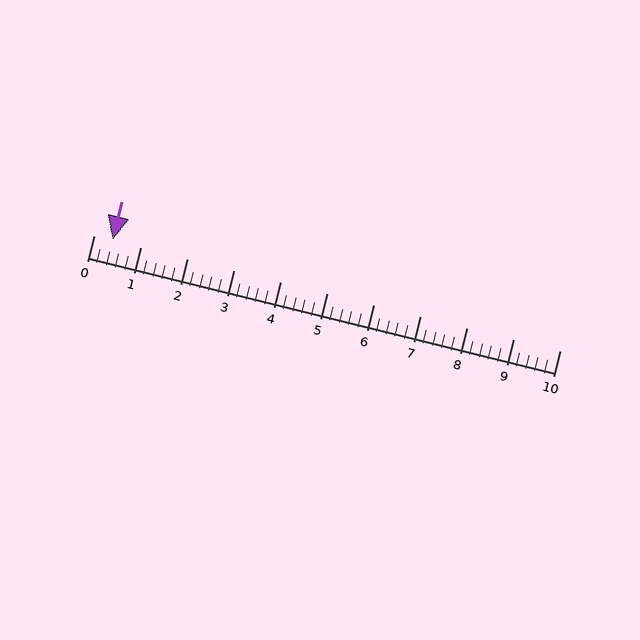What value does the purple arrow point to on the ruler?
The purple arrow points to approximately 0.4.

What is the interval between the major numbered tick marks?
The major tick marks are spaced 1 units apart.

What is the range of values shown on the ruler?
The ruler shows values from 0 to 10.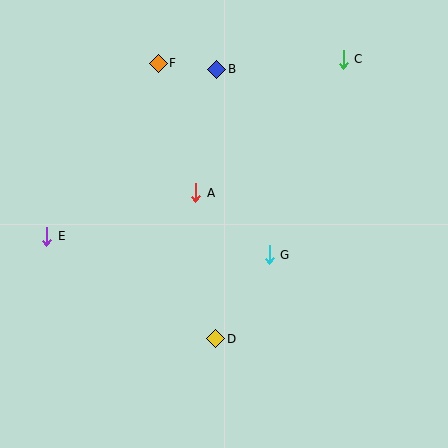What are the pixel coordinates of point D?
Point D is at (216, 339).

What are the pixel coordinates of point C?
Point C is at (343, 59).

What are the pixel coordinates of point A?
Point A is at (196, 193).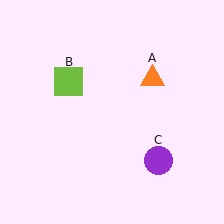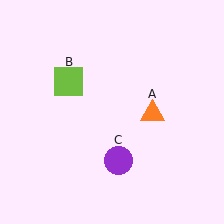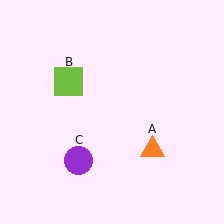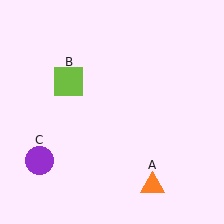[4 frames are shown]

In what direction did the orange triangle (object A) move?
The orange triangle (object A) moved down.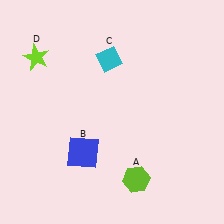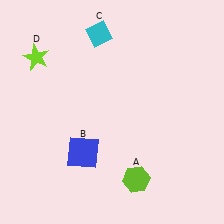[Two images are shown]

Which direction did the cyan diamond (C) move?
The cyan diamond (C) moved up.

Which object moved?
The cyan diamond (C) moved up.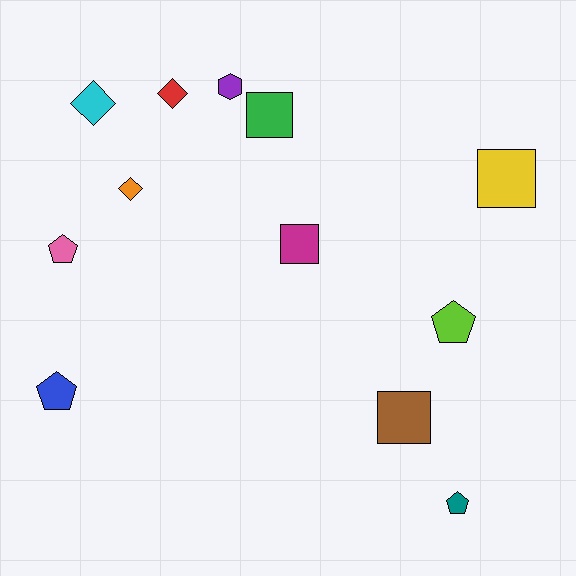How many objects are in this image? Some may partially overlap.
There are 12 objects.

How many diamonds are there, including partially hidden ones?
There are 3 diamonds.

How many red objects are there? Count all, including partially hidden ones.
There is 1 red object.